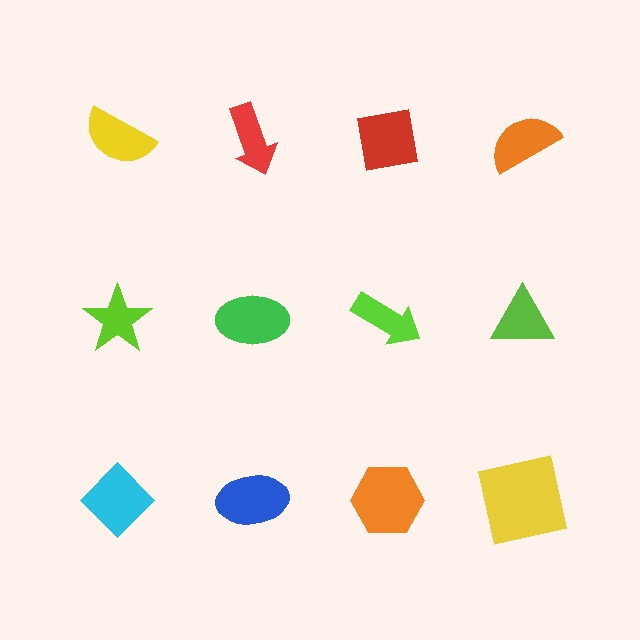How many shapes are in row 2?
4 shapes.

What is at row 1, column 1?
A yellow semicircle.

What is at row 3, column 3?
An orange hexagon.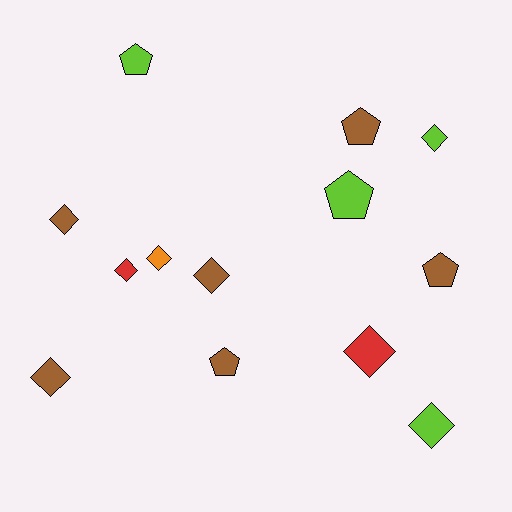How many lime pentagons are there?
There are 2 lime pentagons.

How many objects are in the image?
There are 13 objects.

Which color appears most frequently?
Brown, with 6 objects.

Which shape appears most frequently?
Diamond, with 8 objects.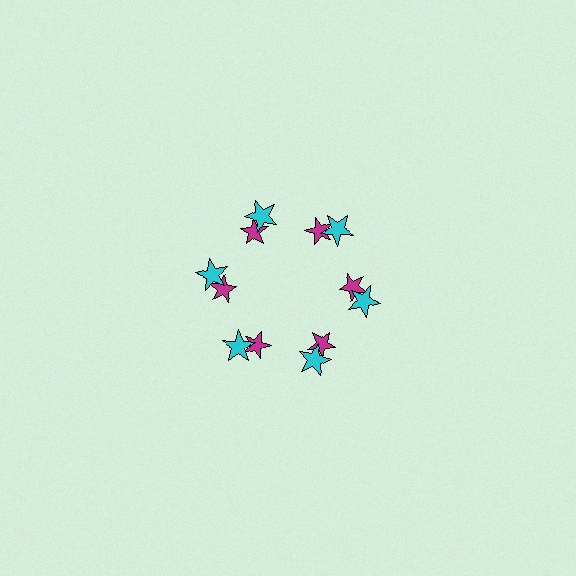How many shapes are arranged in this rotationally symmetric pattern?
There are 12 shapes, arranged in 6 groups of 2.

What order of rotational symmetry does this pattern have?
This pattern has 6-fold rotational symmetry.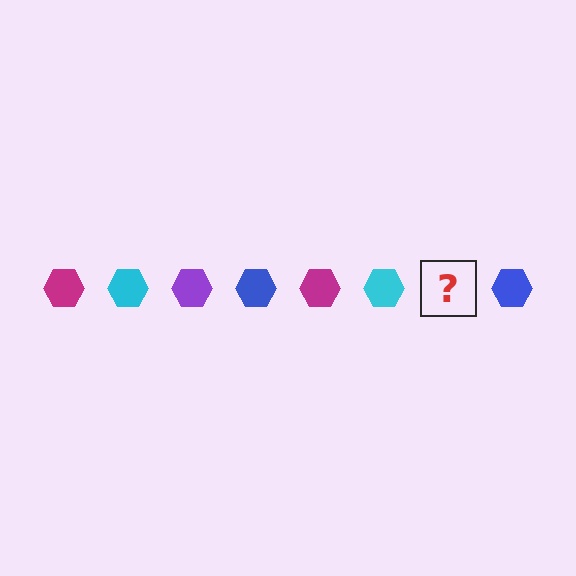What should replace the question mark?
The question mark should be replaced with a purple hexagon.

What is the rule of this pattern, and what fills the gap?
The rule is that the pattern cycles through magenta, cyan, purple, blue hexagons. The gap should be filled with a purple hexagon.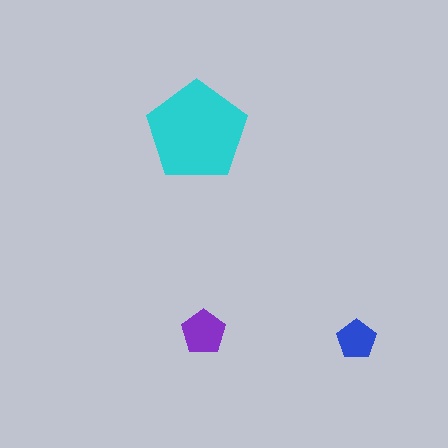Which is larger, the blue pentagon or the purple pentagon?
The purple one.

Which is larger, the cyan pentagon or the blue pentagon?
The cyan one.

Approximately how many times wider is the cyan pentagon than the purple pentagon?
About 2 times wider.